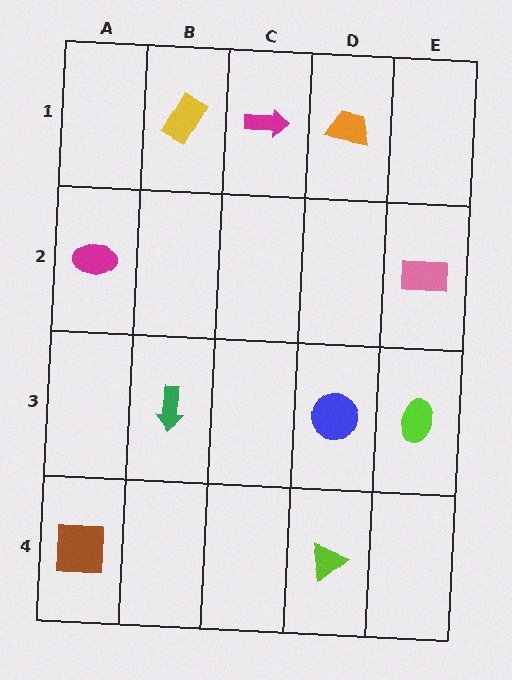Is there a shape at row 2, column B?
No, that cell is empty.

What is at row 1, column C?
A magenta arrow.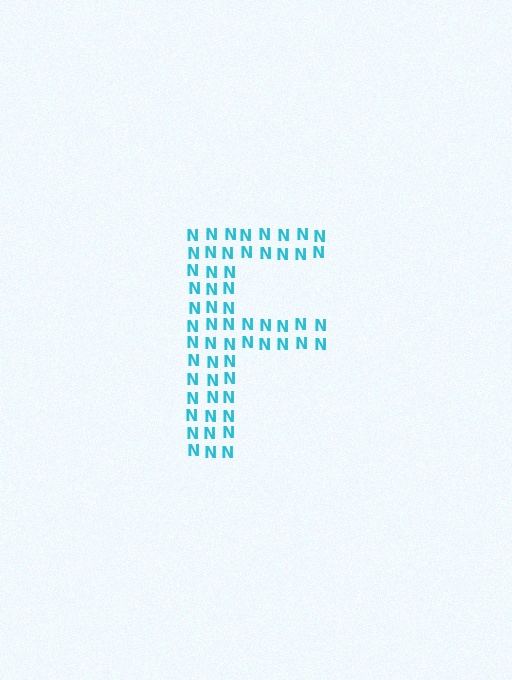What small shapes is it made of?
It is made of small letter N's.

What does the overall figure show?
The overall figure shows the letter F.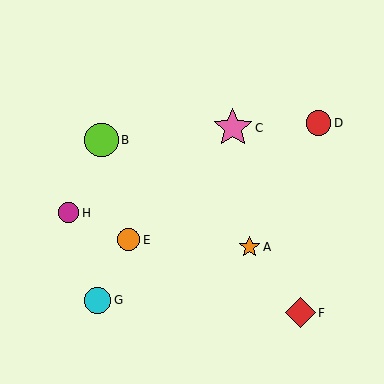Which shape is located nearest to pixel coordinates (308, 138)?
The red circle (labeled D) at (318, 123) is nearest to that location.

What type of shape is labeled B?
Shape B is a lime circle.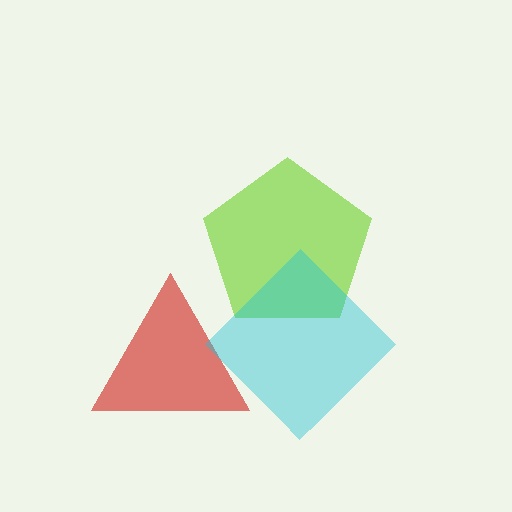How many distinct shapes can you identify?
There are 3 distinct shapes: a red triangle, a lime pentagon, a cyan diamond.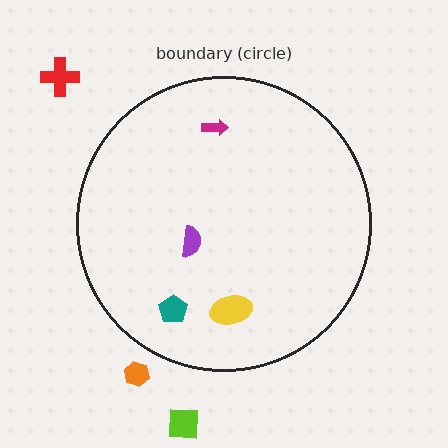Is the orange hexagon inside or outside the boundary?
Outside.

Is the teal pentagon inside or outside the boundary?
Inside.